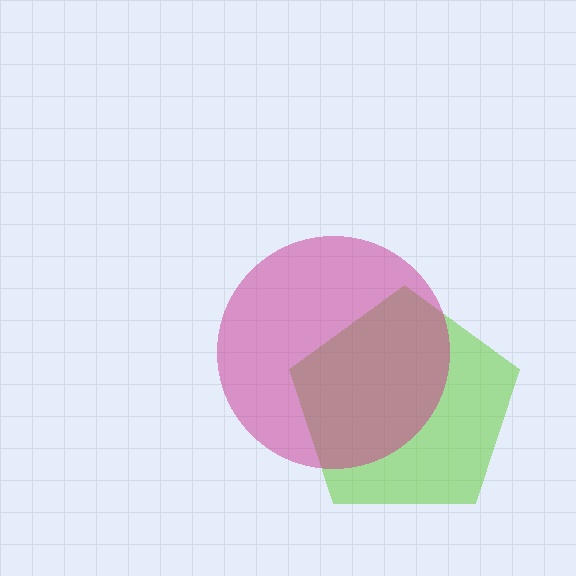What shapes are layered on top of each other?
The layered shapes are: a lime pentagon, a magenta circle.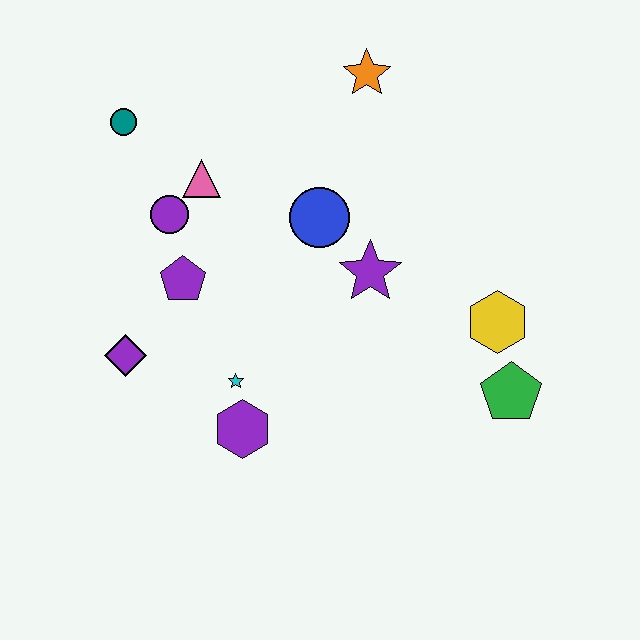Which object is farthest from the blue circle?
The green pentagon is farthest from the blue circle.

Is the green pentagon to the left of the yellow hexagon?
No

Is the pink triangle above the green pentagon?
Yes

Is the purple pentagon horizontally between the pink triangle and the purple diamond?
Yes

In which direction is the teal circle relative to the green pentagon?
The teal circle is to the left of the green pentagon.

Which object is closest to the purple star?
The blue circle is closest to the purple star.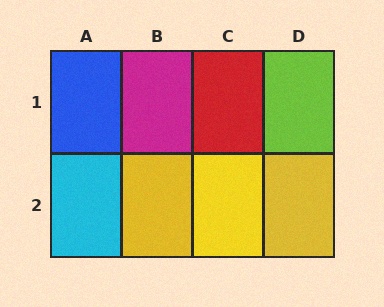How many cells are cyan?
1 cell is cyan.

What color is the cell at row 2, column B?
Yellow.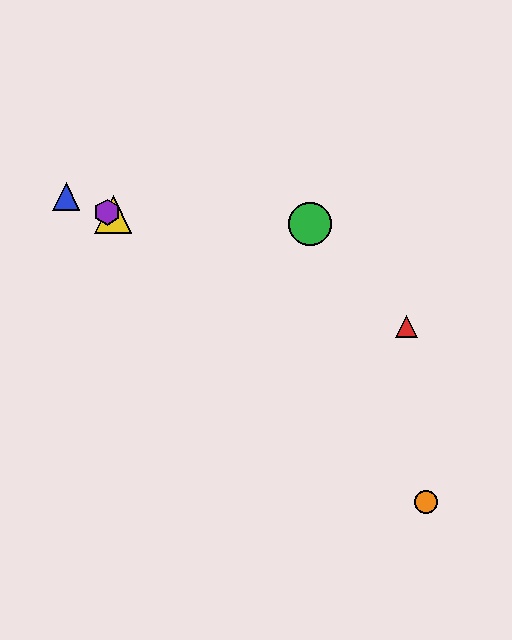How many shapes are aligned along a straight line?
4 shapes (the red triangle, the blue triangle, the yellow triangle, the purple hexagon) are aligned along a straight line.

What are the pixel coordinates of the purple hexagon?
The purple hexagon is at (107, 212).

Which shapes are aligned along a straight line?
The red triangle, the blue triangle, the yellow triangle, the purple hexagon are aligned along a straight line.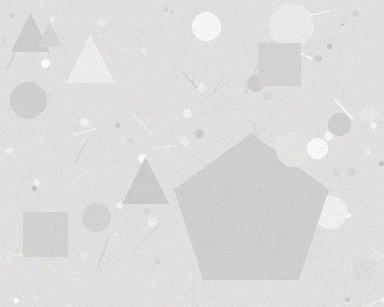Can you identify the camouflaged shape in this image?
The camouflaged shape is a pentagon.